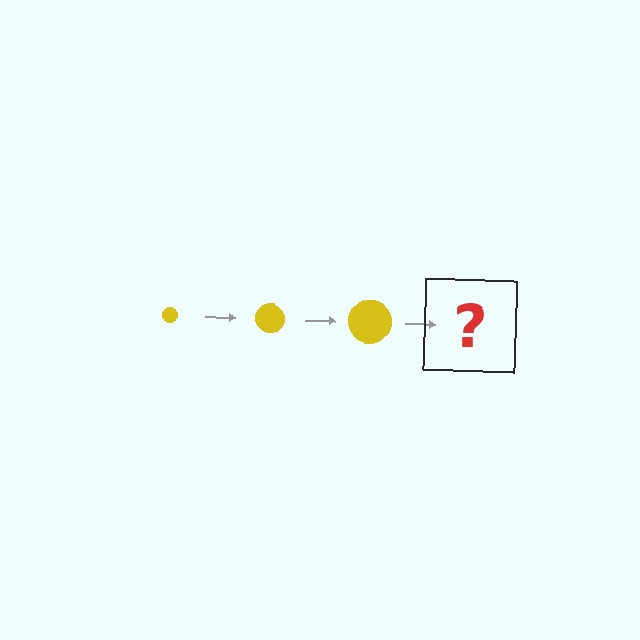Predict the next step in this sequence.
The next step is a yellow circle, larger than the previous one.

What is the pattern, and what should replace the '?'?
The pattern is that the circle gets progressively larger each step. The '?' should be a yellow circle, larger than the previous one.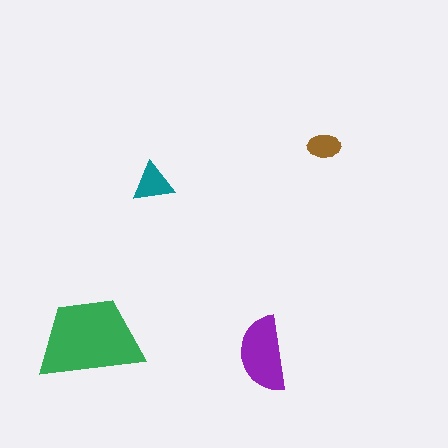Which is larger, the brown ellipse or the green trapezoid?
The green trapezoid.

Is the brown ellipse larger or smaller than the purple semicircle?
Smaller.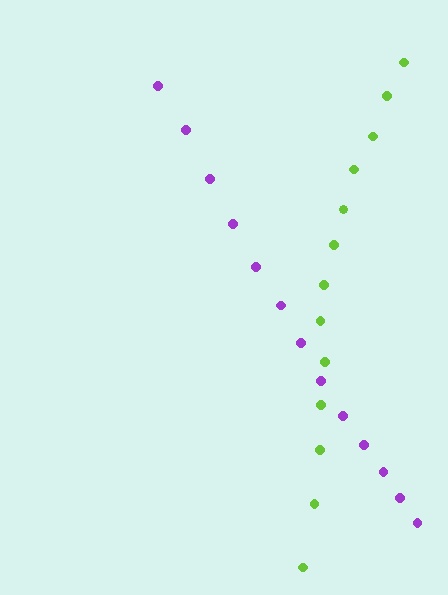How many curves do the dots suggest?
There are 2 distinct paths.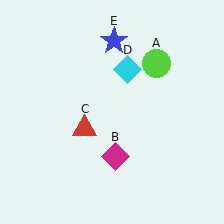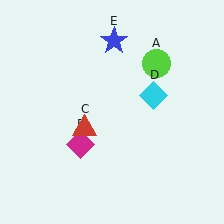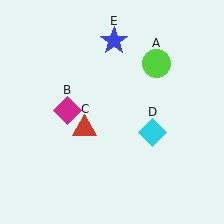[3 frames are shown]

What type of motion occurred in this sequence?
The magenta diamond (object B), cyan diamond (object D) rotated clockwise around the center of the scene.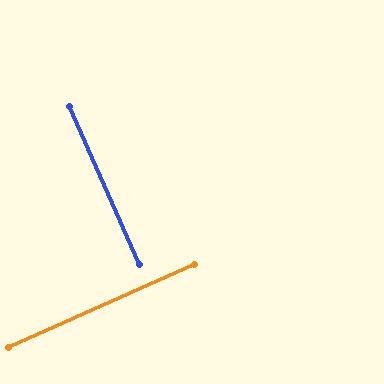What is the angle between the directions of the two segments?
Approximately 90 degrees.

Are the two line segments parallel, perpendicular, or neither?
Perpendicular — they meet at approximately 90°.